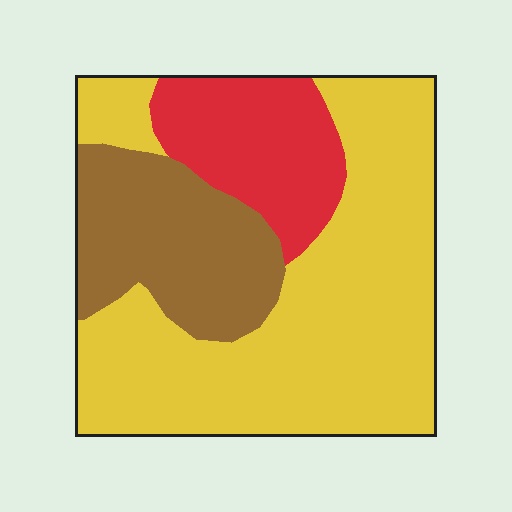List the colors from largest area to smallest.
From largest to smallest: yellow, brown, red.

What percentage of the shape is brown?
Brown covers roughly 25% of the shape.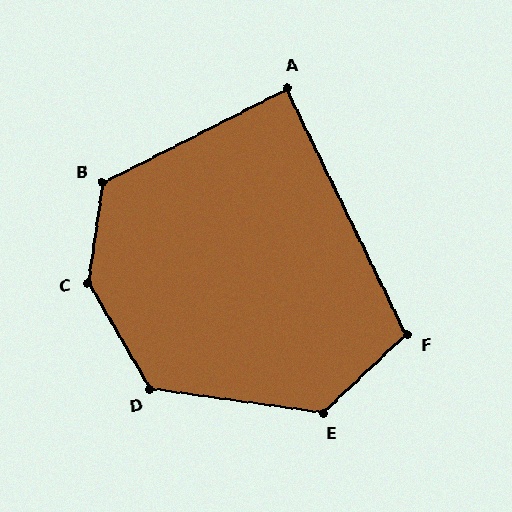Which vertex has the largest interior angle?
C, at approximately 141 degrees.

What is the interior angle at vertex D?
Approximately 128 degrees (obtuse).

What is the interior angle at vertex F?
Approximately 107 degrees (obtuse).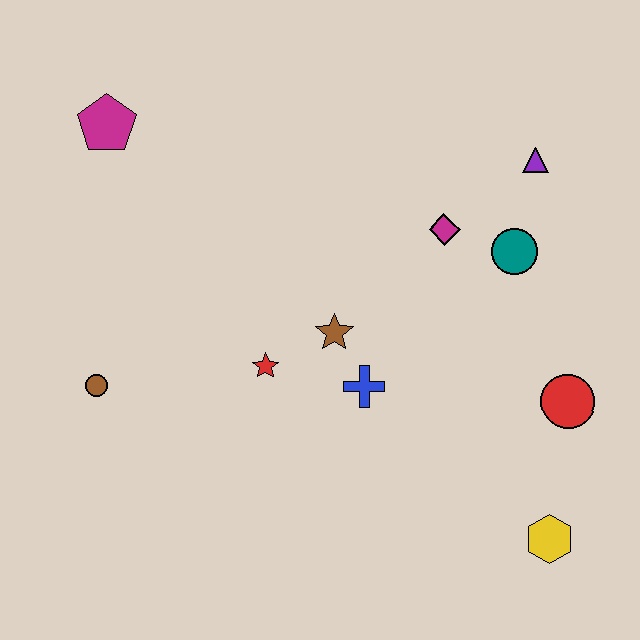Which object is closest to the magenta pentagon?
The brown circle is closest to the magenta pentagon.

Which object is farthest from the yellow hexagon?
The magenta pentagon is farthest from the yellow hexagon.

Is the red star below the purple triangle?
Yes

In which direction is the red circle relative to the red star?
The red circle is to the right of the red star.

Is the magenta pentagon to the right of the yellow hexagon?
No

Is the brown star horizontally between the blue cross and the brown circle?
Yes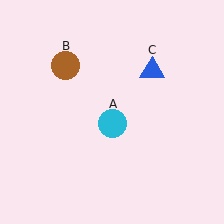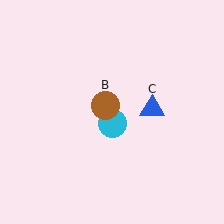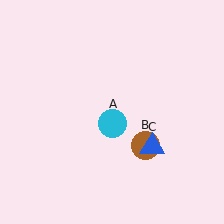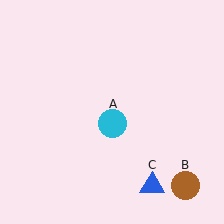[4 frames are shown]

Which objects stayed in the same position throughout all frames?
Cyan circle (object A) remained stationary.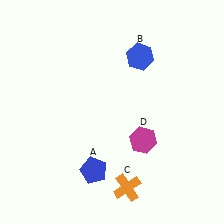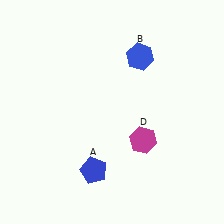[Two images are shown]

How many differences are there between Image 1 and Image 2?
There is 1 difference between the two images.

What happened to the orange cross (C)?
The orange cross (C) was removed in Image 2. It was in the bottom-right area of Image 1.